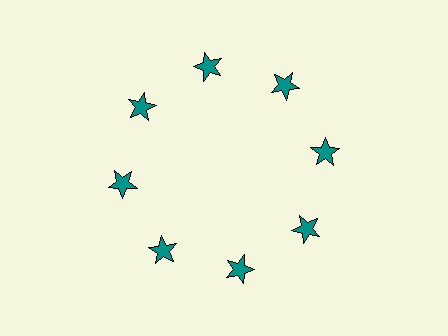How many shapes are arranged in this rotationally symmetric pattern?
There are 8 shapes, arranged in 8 groups of 1.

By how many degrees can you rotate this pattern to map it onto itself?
The pattern maps onto itself every 45 degrees of rotation.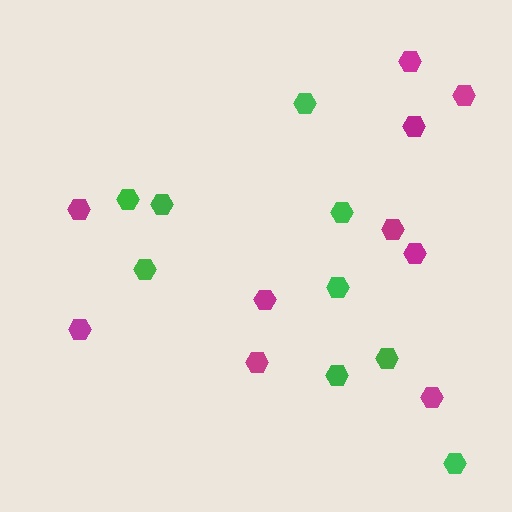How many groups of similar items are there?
There are 2 groups: one group of magenta hexagons (10) and one group of green hexagons (9).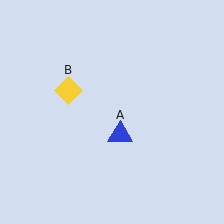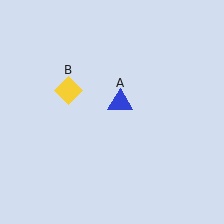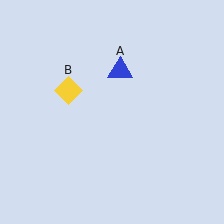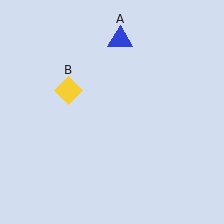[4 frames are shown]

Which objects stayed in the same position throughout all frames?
Yellow diamond (object B) remained stationary.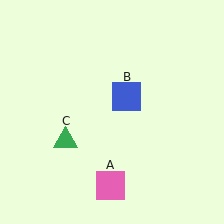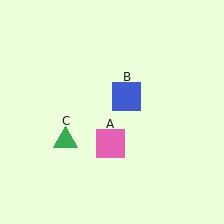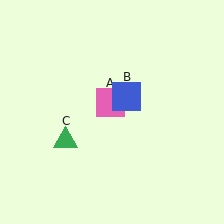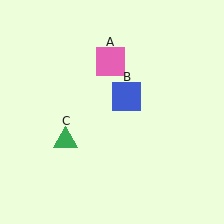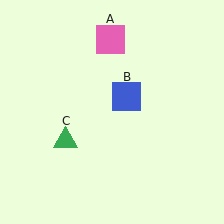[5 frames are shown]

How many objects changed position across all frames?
1 object changed position: pink square (object A).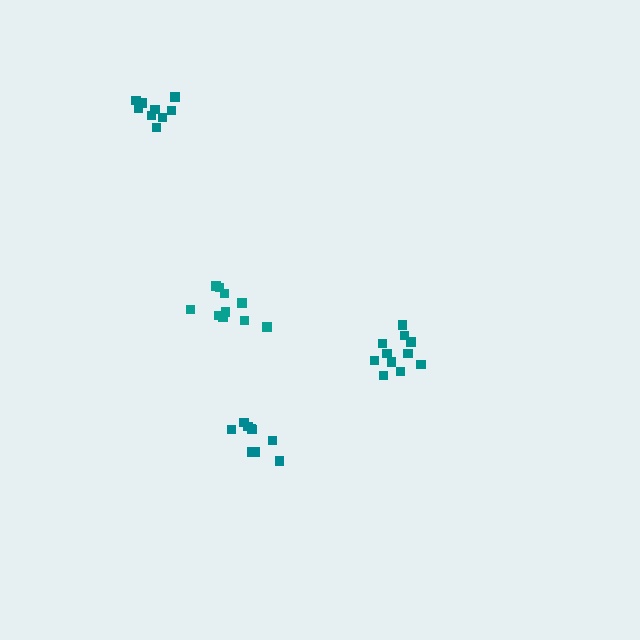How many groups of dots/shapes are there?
There are 4 groups.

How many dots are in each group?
Group 1: 11 dots, Group 2: 10 dots, Group 3: 9 dots, Group 4: 9 dots (39 total).